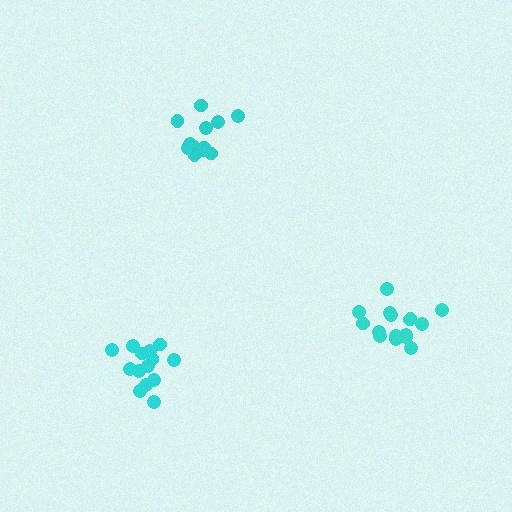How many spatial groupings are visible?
There are 3 spatial groupings.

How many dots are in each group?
Group 1: 14 dots, Group 2: 16 dots, Group 3: 13 dots (43 total).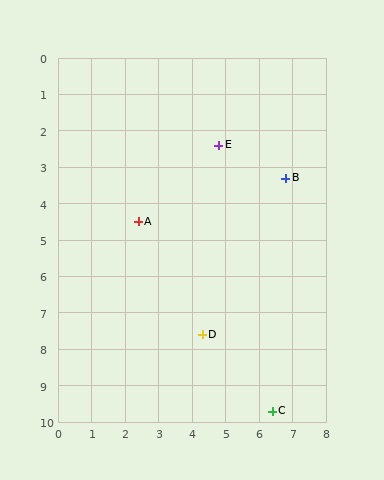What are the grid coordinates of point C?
Point C is at approximately (6.4, 9.7).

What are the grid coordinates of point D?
Point D is at approximately (4.3, 7.6).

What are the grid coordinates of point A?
Point A is at approximately (2.4, 4.5).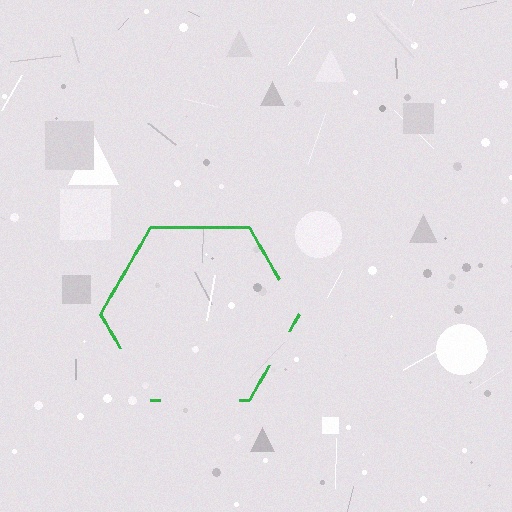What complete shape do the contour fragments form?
The contour fragments form a hexagon.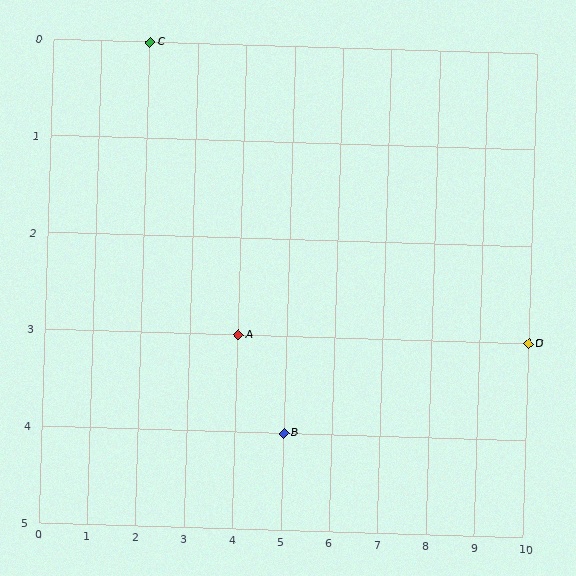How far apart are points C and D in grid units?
Points C and D are 8 columns and 3 rows apart (about 8.5 grid units diagonally).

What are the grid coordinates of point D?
Point D is at grid coordinates (10, 3).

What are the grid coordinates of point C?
Point C is at grid coordinates (2, 0).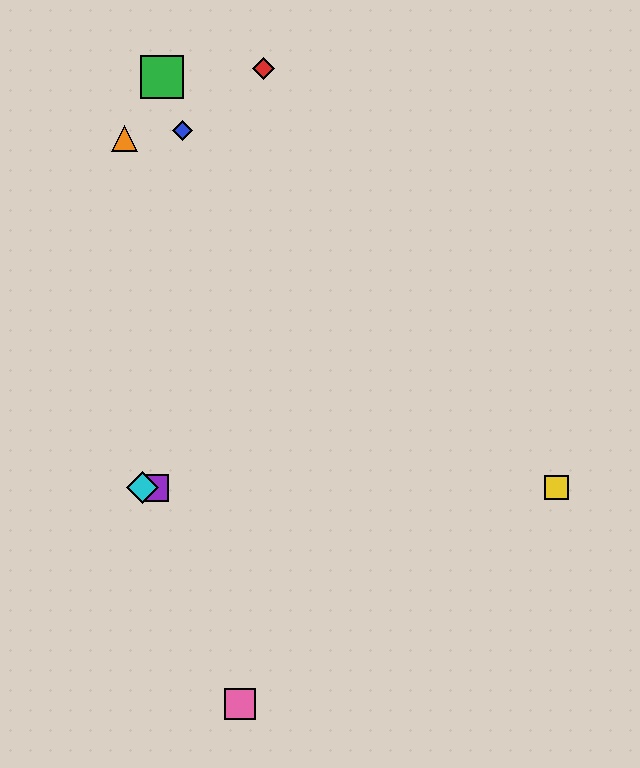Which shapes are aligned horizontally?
The yellow square, the purple square, the cyan diamond are aligned horizontally.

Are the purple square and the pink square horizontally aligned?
No, the purple square is at y≈488 and the pink square is at y≈704.